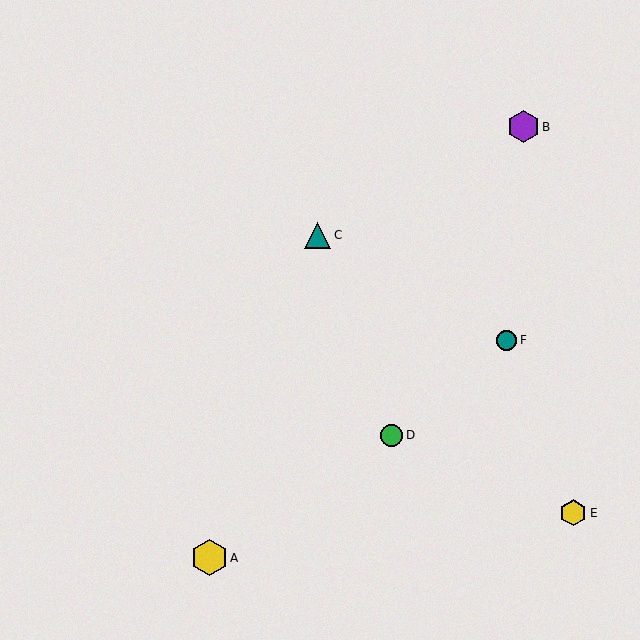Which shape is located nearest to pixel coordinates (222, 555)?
The yellow hexagon (labeled A) at (209, 558) is nearest to that location.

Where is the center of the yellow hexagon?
The center of the yellow hexagon is at (573, 513).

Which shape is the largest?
The yellow hexagon (labeled A) is the largest.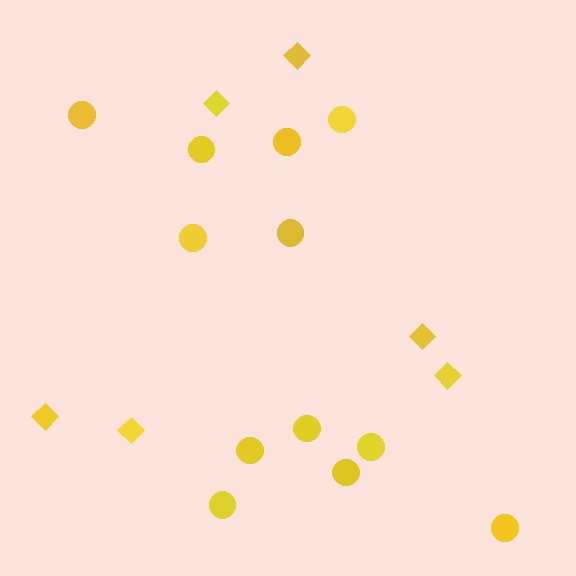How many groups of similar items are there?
There are 2 groups: one group of circles (12) and one group of diamonds (6).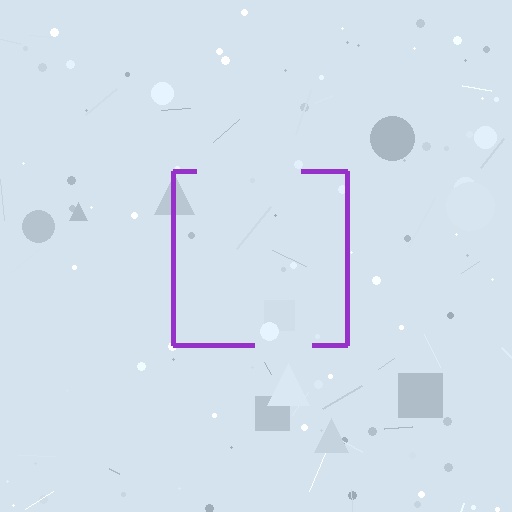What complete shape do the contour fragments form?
The contour fragments form a square.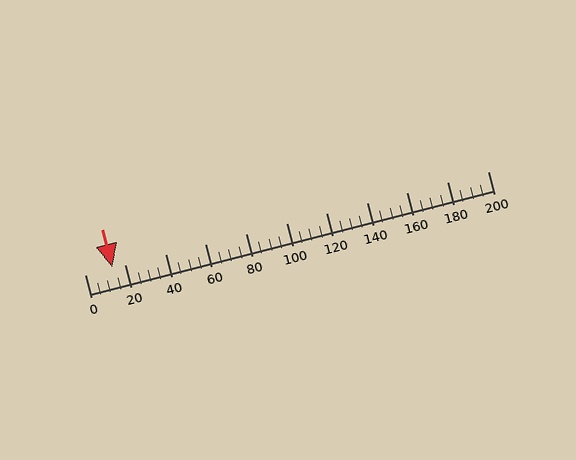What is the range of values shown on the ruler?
The ruler shows values from 0 to 200.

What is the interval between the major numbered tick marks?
The major tick marks are spaced 20 units apart.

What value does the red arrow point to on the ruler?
The red arrow points to approximately 14.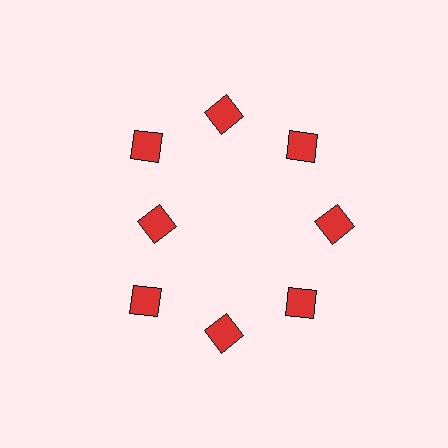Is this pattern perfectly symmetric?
No. The 8 red squares are arranged in a ring, but one element near the 9 o'clock position is pulled inward toward the center, breaking the 8-fold rotational symmetry.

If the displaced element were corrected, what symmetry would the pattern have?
It would have 8-fold rotational symmetry — the pattern would map onto itself every 45 degrees.